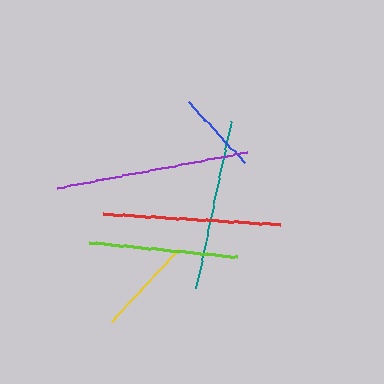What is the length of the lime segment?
The lime segment is approximately 149 pixels long.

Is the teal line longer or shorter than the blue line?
The teal line is longer than the blue line.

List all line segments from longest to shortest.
From longest to shortest: purple, red, teal, lime, yellow, blue.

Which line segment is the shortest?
The blue line is the shortest at approximately 83 pixels.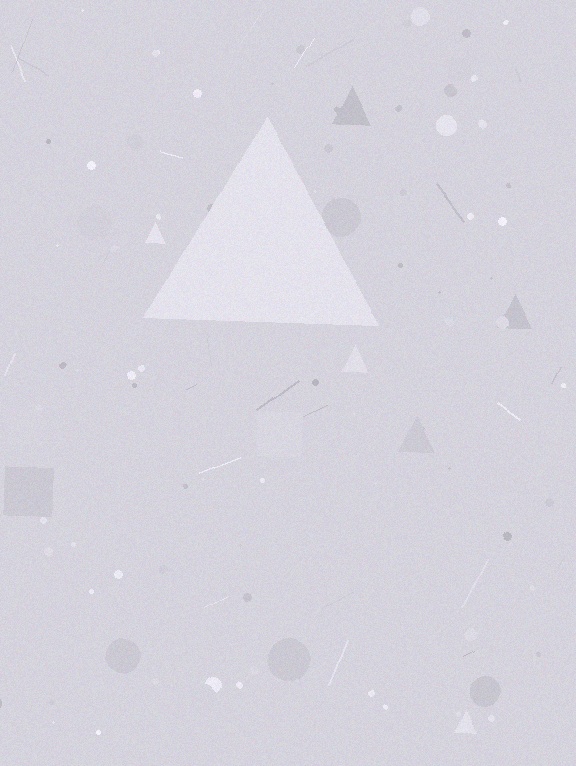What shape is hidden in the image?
A triangle is hidden in the image.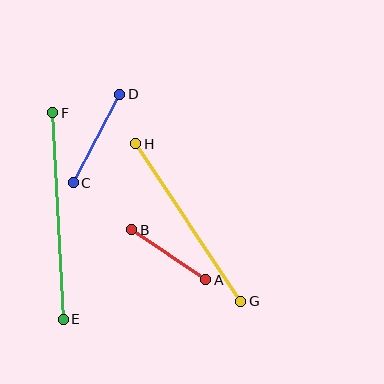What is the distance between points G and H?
The distance is approximately 189 pixels.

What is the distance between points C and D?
The distance is approximately 100 pixels.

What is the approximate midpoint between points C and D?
The midpoint is at approximately (97, 138) pixels.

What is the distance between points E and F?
The distance is approximately 207 pixels.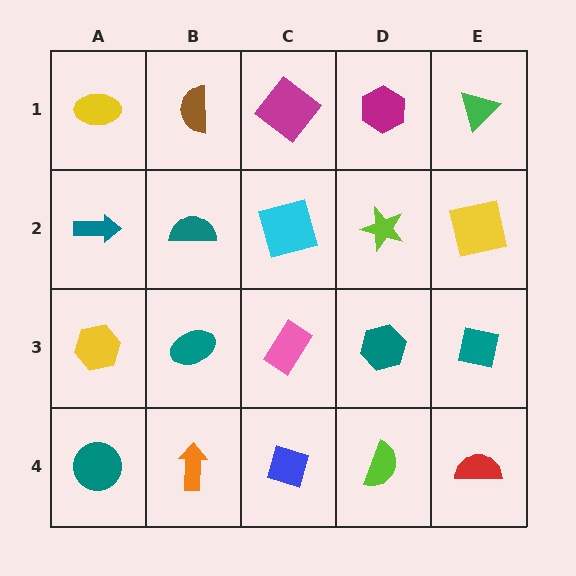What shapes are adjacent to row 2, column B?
A brown semicircle (row 1, column B), a teal ellipse (row 3, column B), a teal arrow (row 2, column A), a cyan square (row 2, column C).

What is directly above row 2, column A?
A yellow ellipse.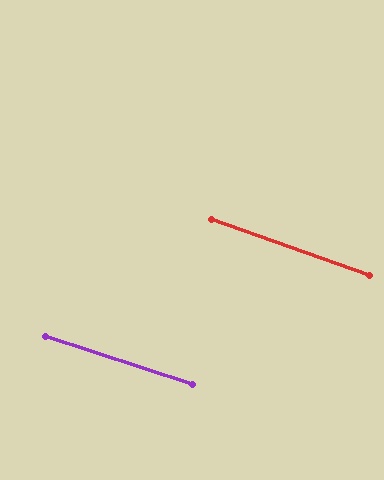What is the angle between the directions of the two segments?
Approximately 1 degree.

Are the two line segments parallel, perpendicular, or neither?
Parallel — their directions differ by only 1.2°.